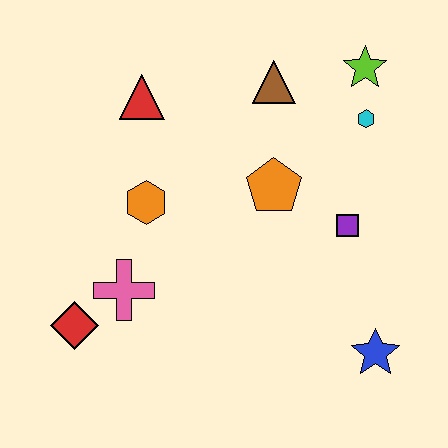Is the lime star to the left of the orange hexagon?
No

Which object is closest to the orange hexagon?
The pink cross is closest to the orange hexagon.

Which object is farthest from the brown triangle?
The red diamond is farthest from the brown triangle.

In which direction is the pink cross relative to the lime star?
The pink cross is to the left of the lime star.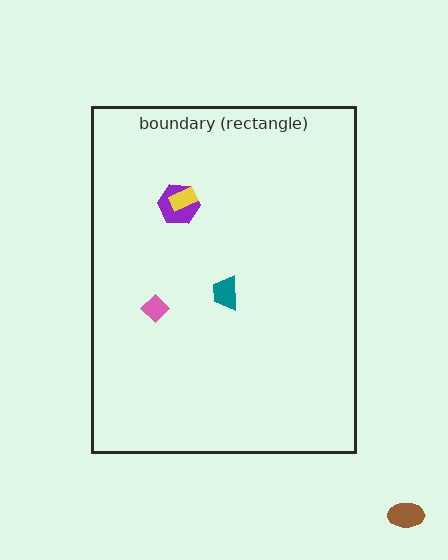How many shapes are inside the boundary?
4 inside, 1 outside.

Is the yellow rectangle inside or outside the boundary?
Inside.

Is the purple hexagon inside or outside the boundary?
Inside.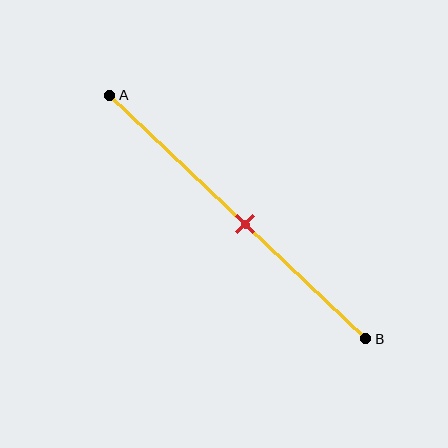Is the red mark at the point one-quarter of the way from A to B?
No, the mark is at about 55% from A, not at the 25% one-quarter point.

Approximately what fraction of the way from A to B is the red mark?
The red mark is approximately 55% of the way from A to B.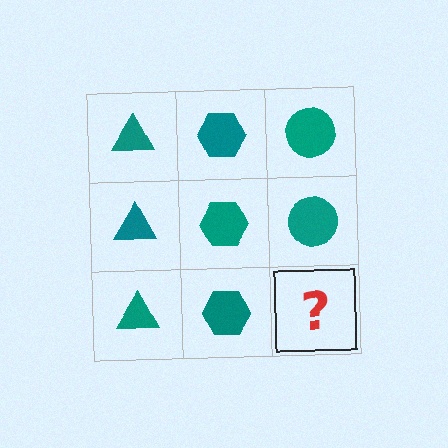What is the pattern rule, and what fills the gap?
The rule is that each column has a consistent shape. The gap should be filled with a teal circle.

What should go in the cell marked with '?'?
The missing cell should contain a teal circle.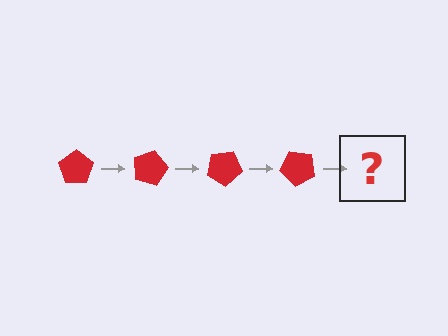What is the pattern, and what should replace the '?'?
The pattern is that the pentagon rotates 15 degrees each step. The '?' should be a red pentagon rotated 60 degrees.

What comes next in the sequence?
The next element should be a red pentagon rotated 60 degrees.